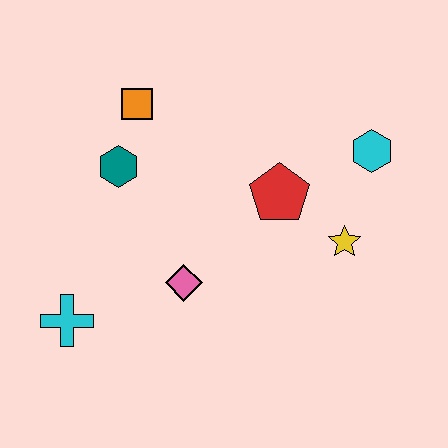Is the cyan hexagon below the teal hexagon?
No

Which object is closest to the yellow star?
The red pentagon is closest to the yellow star.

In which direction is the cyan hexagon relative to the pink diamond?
The cyan hexagon is to the right of the pink diamond.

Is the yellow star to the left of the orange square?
No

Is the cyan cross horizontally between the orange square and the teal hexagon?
No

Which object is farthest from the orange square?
The yellow star is farthest from the orange square.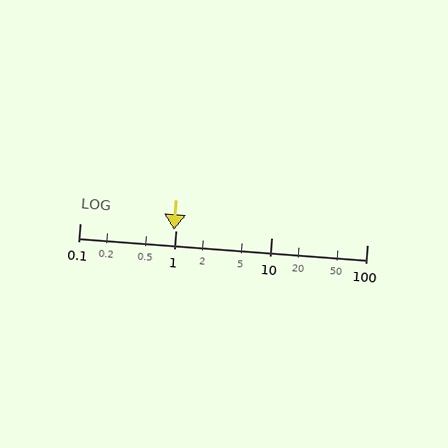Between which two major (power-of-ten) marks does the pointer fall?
The pointer is between 0.1 and 1.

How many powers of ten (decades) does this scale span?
The scale spans 3 decades, from 0.1 to 100.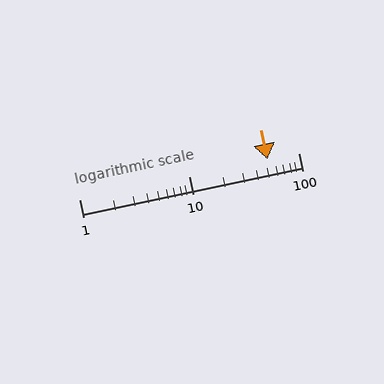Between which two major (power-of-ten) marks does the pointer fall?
The pointer is between 10 and 100.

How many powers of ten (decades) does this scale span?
The scale spans 2 decades, from 1 to 100.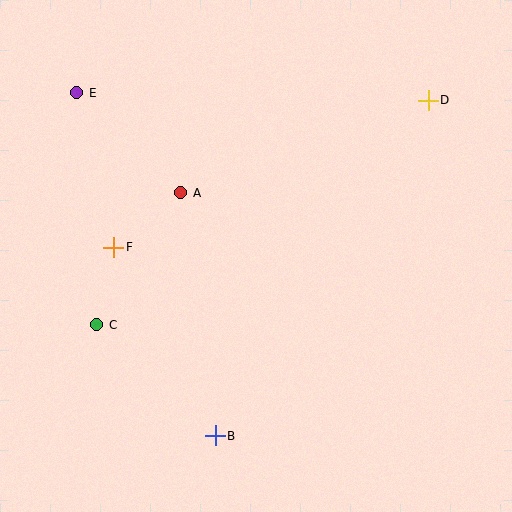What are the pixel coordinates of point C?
Point C is at (97, 325).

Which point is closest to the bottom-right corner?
Point B is closest to the bottom-right corner.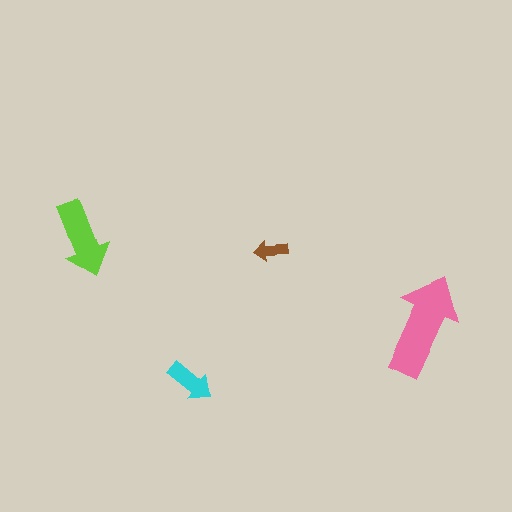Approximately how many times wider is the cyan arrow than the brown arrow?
About 1.5 times wider.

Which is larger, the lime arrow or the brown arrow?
The lime one.